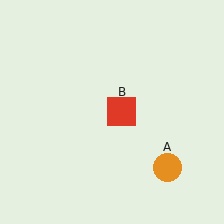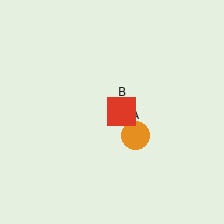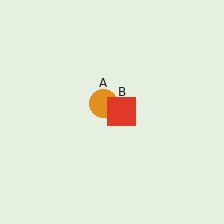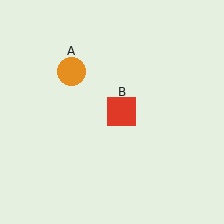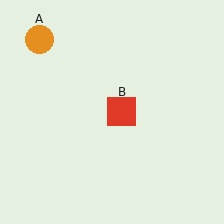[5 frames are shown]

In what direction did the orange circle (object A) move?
The orange circle (object A) moved up and to the left.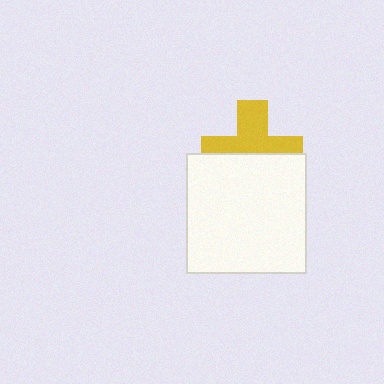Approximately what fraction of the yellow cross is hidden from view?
Roughly 46% of the yellow cross is hidden behind the white square.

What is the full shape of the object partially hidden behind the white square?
The partially hidden object is a yellow cross.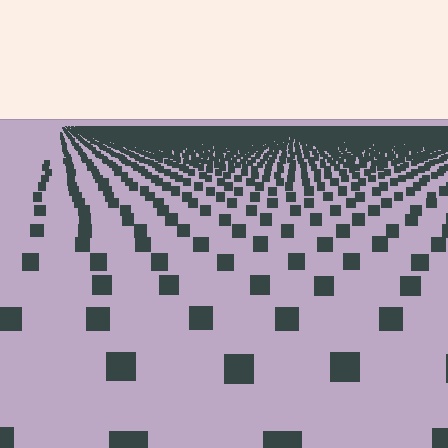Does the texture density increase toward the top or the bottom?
Density increases toward the top.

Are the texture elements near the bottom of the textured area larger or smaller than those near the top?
Larger. Near the bottom, elements are closer to the viewer and appear at a bigger on-screen size.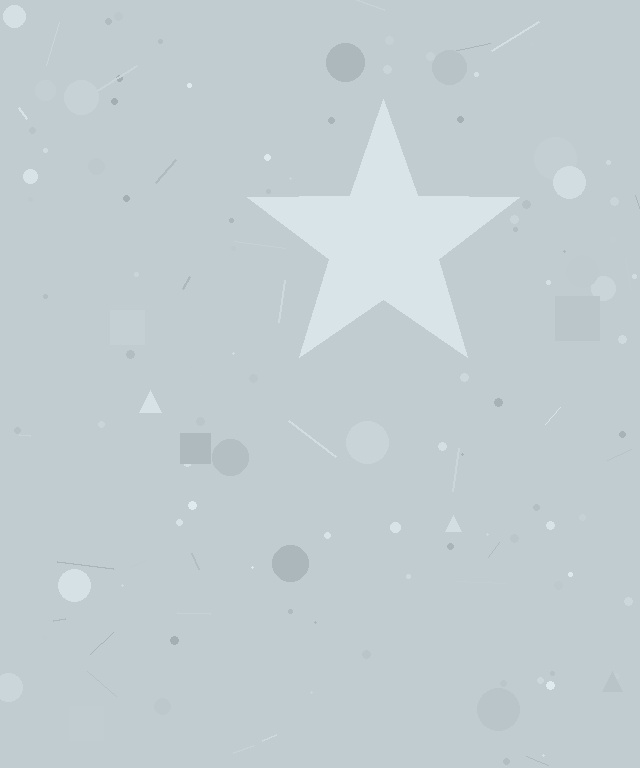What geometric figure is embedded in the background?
A star is embedded in the background.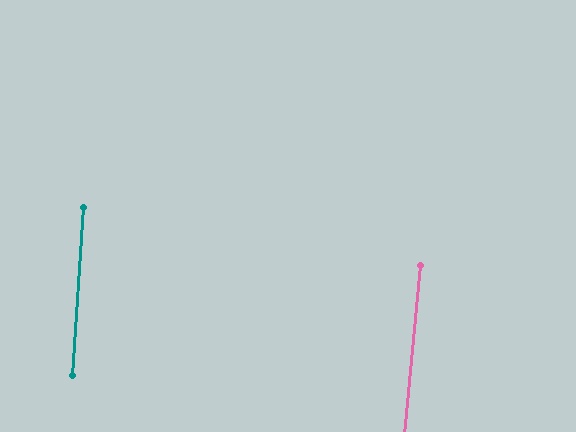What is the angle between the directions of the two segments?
Approximately 2 degrees.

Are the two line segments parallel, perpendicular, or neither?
Parallel — their directions differ by only 1.9°.